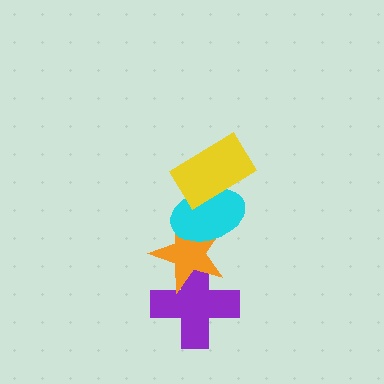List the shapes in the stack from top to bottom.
From top to bottom: the yellow rectangle, the cyan ellipse, the orange star, the purple cross.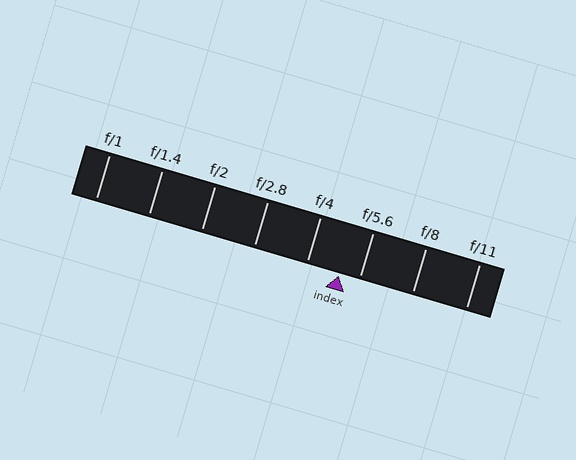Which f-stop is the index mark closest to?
The index mark is closest to f/5.6.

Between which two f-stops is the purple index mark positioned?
The index mark is between f/4 and f/5.6.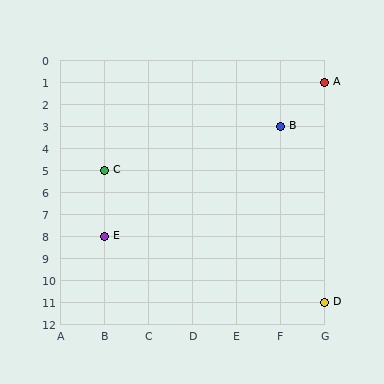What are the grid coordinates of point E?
Point E is at grid coordinates (B, 8).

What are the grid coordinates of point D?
Point D is at grid coordinates (G, 11).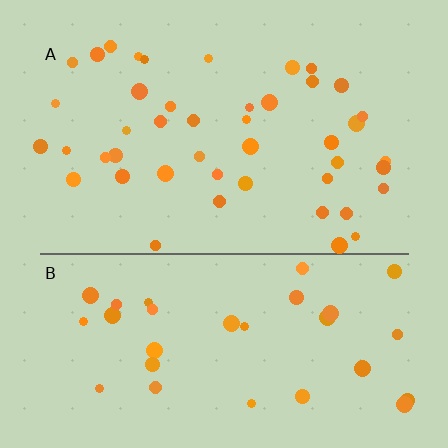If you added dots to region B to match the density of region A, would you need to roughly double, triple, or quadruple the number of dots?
Approximately double.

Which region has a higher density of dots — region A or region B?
A (the top).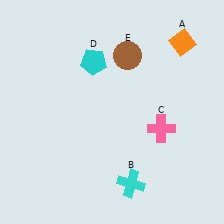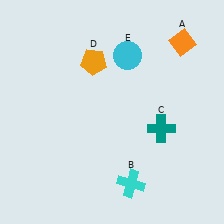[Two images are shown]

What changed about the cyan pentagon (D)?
In Image 1, D is cyan. In Image 2, it changed to orange.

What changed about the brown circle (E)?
In Image 1, E is brown. In Image 2, it changed to cyan.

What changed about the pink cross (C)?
In Image 1, C is pink. In Image 2, it changed to teal.